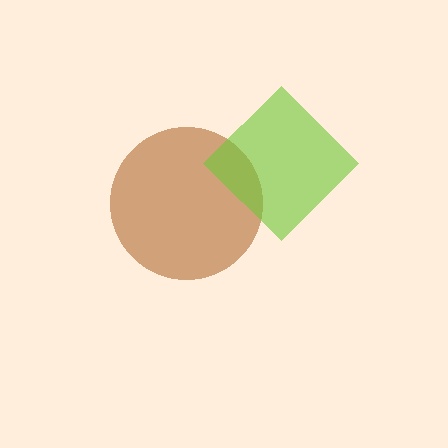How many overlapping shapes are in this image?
There are 2 overlapping shapes in the image.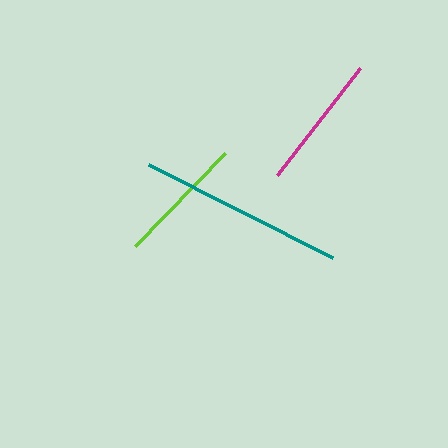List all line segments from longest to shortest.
From longest to shortest: teal, magenta, lime.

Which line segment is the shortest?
The lime line is the shortest at approximately 130 pixels.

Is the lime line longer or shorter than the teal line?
The teal line is longer than the lime line.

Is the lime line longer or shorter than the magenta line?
The magenta line is longer than the lime line.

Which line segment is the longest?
The teal line is the longest at approximately 207 pixels.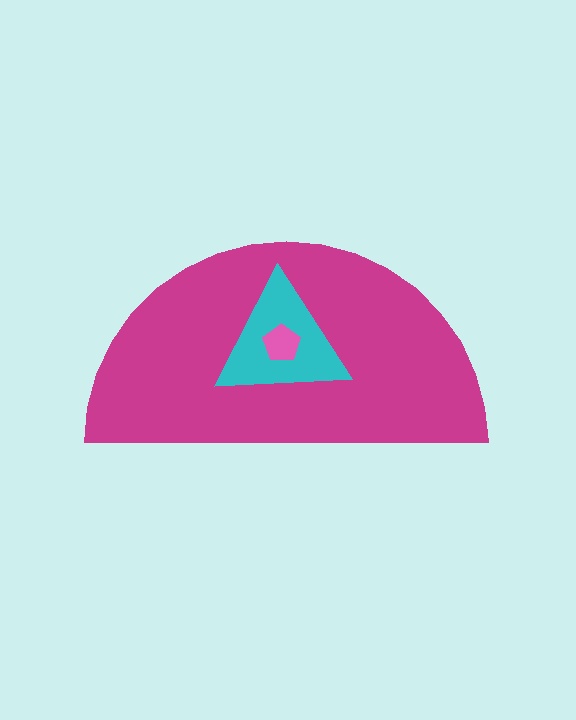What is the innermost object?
The pink pentagon.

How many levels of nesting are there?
3.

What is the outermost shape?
The magenta semicircle.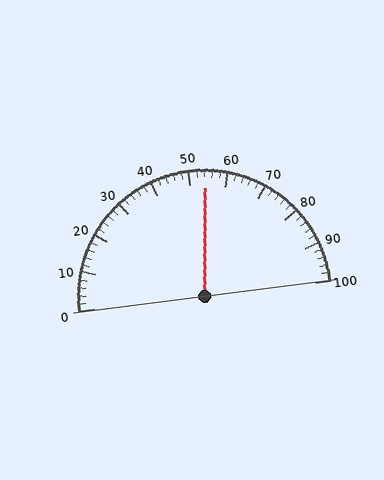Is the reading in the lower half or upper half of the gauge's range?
The reading is in the upper half of the range (0 to 100).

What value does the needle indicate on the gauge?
The needle indicates approximately 54.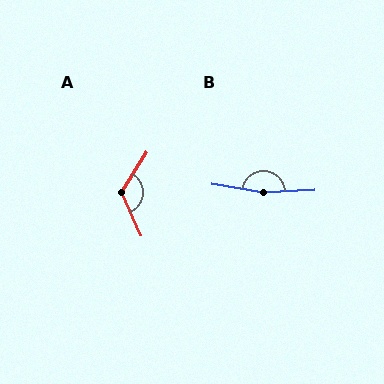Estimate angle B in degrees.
Approximately 168 degrees.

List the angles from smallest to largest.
A (124°), B (168°).